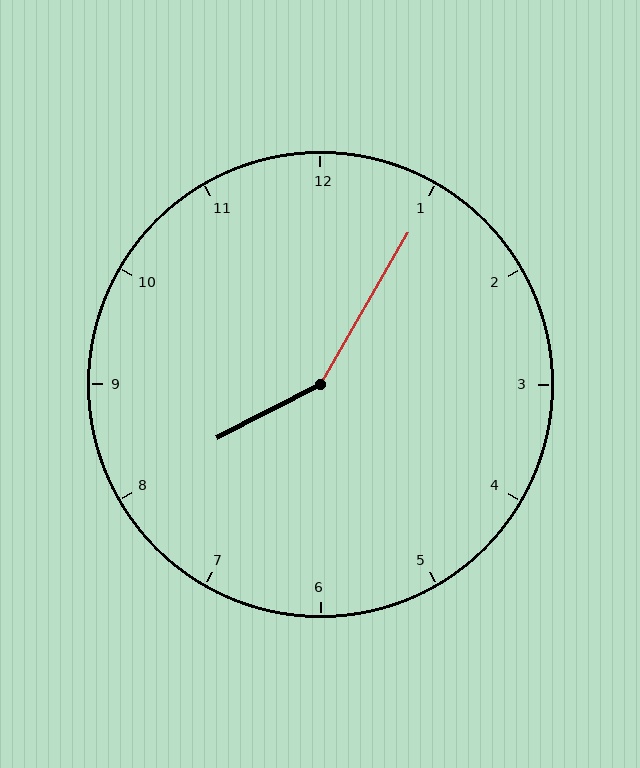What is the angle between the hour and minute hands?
Approximately 148 degrees.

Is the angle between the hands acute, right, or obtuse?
It is obtuse.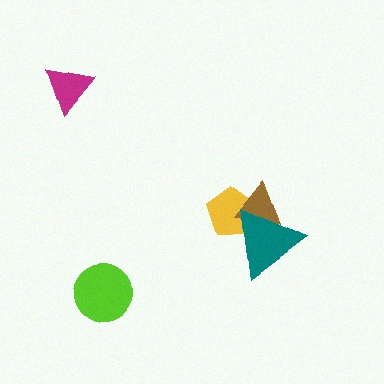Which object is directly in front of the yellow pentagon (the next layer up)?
The brown triangle is directly in front of the yellow pentagon.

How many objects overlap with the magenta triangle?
0 objects overlap with the magenta triangle.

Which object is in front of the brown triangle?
The teal triangle is in front of the brown triangle.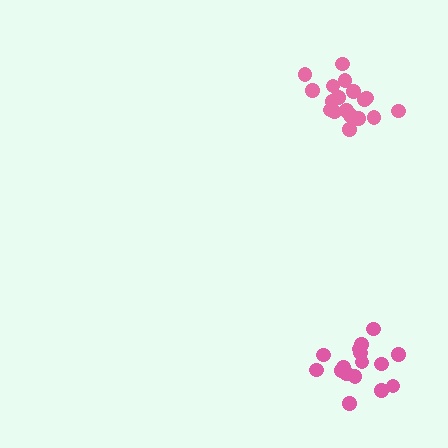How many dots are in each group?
Group 1: 16 dots, Group 2: 18 dots (34 total).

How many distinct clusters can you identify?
There are 2 distinct clusters.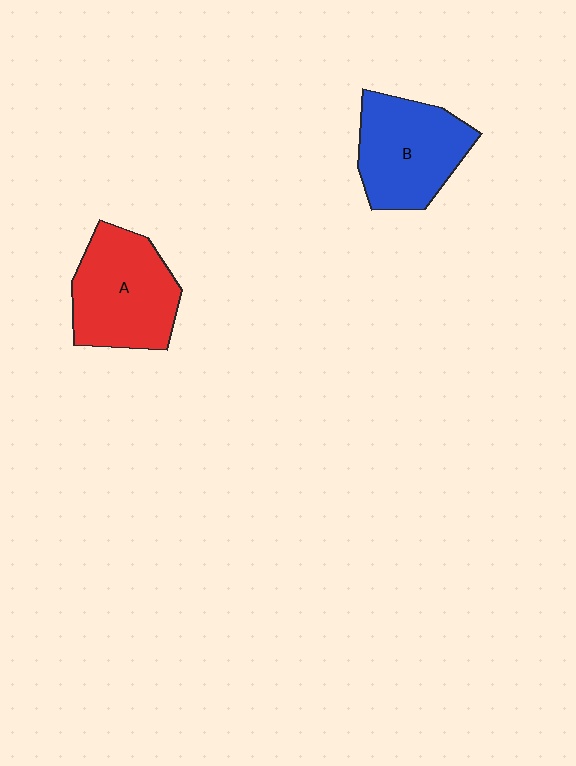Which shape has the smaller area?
Shape B (blue).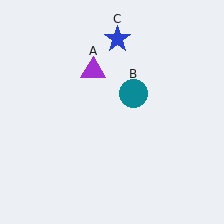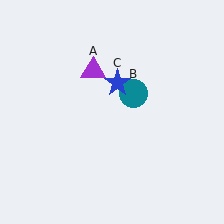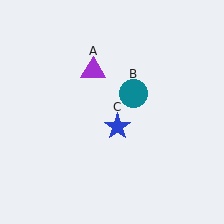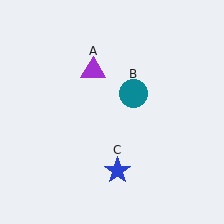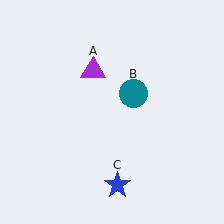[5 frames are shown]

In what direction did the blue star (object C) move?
The blue star (object C) moved down.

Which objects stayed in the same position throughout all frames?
Purple triangle (object A) and teal circle (object B) remained stationary.